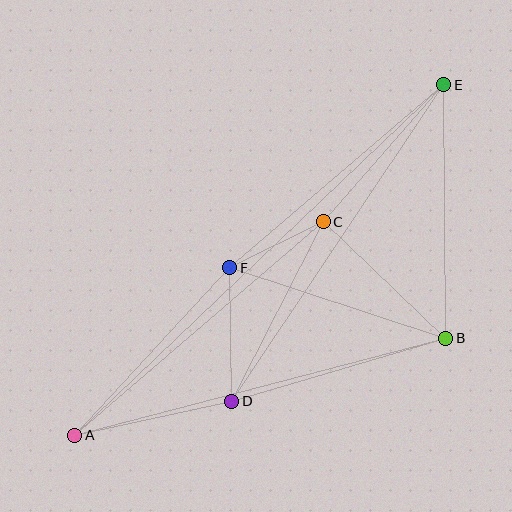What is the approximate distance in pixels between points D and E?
The distance between D and E is approximately 381 pixels.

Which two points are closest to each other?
Points C and F are closest to each other.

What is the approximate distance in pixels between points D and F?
The distance between D and F is approximately 133 pixels.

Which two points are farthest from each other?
Points A and E are farthest from each other.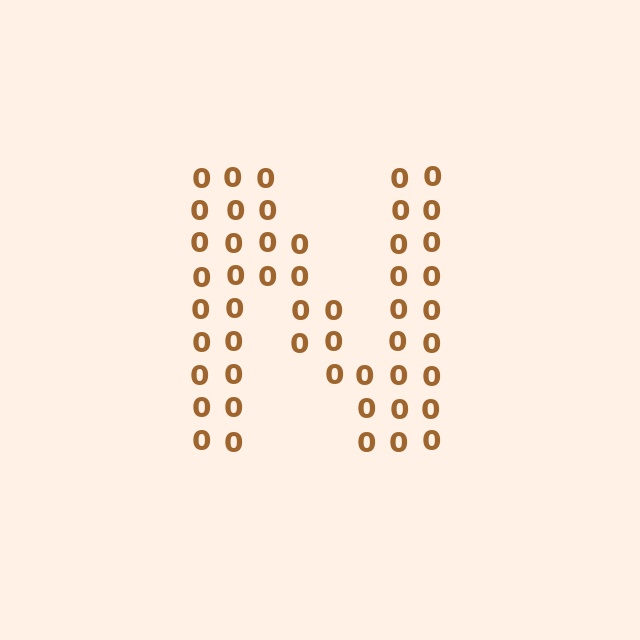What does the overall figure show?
The overall figure shows the letter N.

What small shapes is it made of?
It is made of small digit 0's.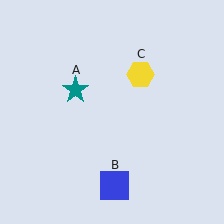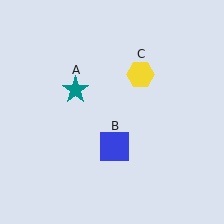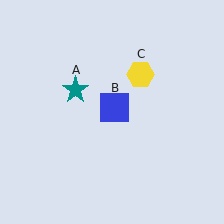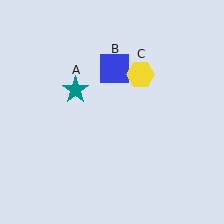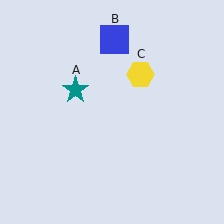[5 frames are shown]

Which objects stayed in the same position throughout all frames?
Teal star (object A) and yellow hexagon (object C) remained stationary.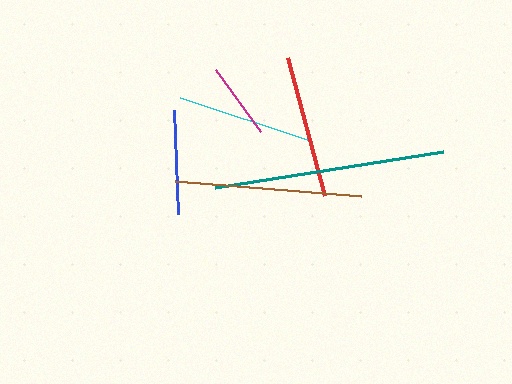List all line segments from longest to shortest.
From longest to shortest: teal, brown, red, cyan, blue, magenta.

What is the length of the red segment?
The red segment is approximately 143 pixels long.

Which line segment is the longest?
The teal line is the longest at approximately 231 pixels.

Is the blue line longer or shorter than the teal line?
The teal line is longer than the blue line.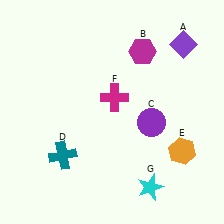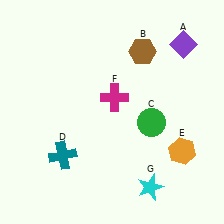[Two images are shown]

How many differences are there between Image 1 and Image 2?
There are 2 differences between the two images.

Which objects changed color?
B changed from magenta to brown. C changed from purple to green.